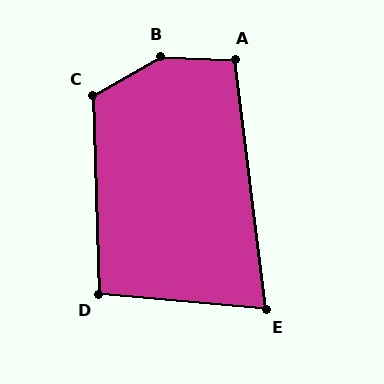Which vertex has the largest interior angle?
B, at approximately 148 degrees.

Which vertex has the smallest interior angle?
E, at approximately 78 degrees.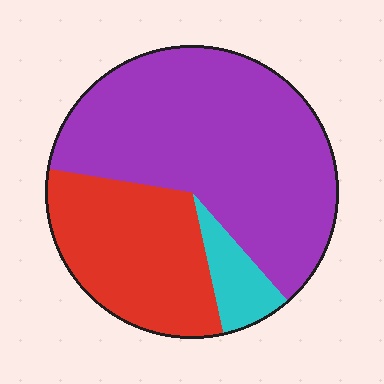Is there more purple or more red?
Purple.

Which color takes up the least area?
Cyan, at roughly 10%.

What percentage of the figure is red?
Red covers about 30% of the figure.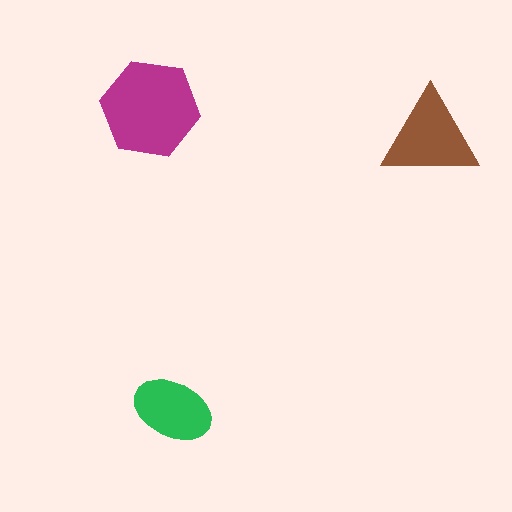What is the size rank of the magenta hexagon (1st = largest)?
1st.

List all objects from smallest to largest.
The green ellipse, the brown triangle, the magenta hexagon.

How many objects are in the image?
There are 3 objects in the image.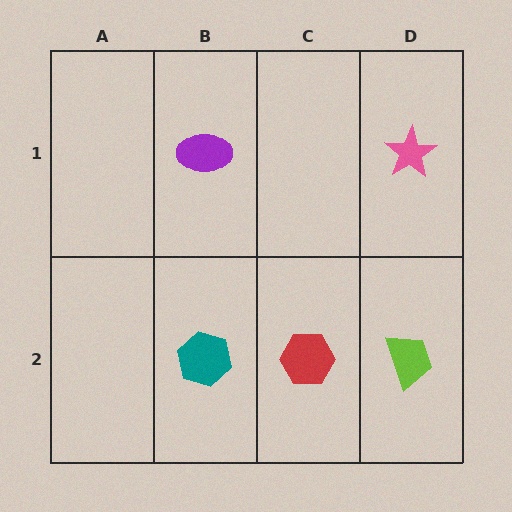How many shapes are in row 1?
2 shapes.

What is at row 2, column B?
A teal hexagon.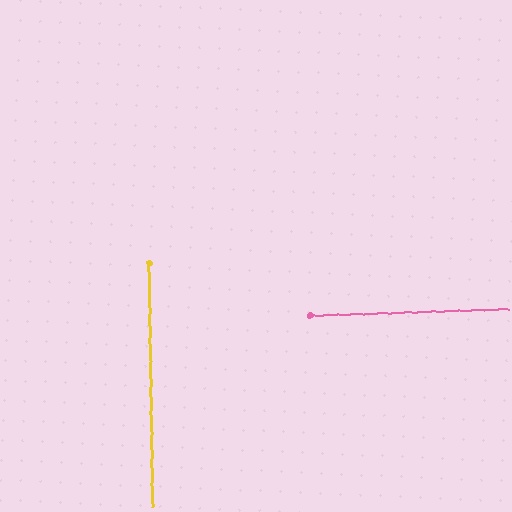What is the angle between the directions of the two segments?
Approximately 89 degrees.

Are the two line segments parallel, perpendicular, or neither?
Perpendicular — they meet at approximately 89°.